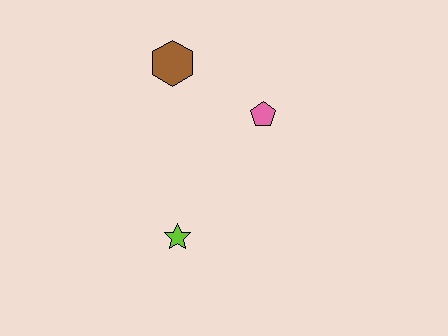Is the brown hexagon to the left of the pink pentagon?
Yes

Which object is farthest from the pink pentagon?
The lime star is farthest from the pink pentagon.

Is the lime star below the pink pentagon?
Yes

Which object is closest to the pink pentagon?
The brown hexagon is closest to the pink pentagon.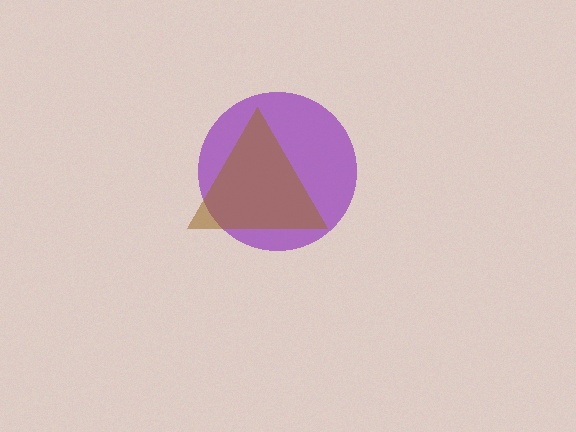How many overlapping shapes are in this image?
There are 2 overlapping shapes in the image.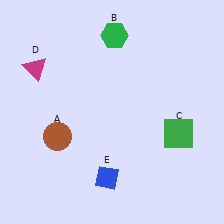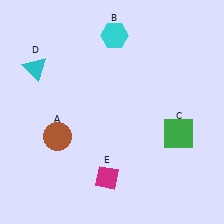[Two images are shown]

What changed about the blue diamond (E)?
In Image 1, E is blue. In Image 2, it changed to magenta.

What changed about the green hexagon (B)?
In Image 1, B is green. In Image 2, it changed to cyan.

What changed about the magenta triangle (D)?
In Image 1, D is magenta. In Image 2, it changed to cyan.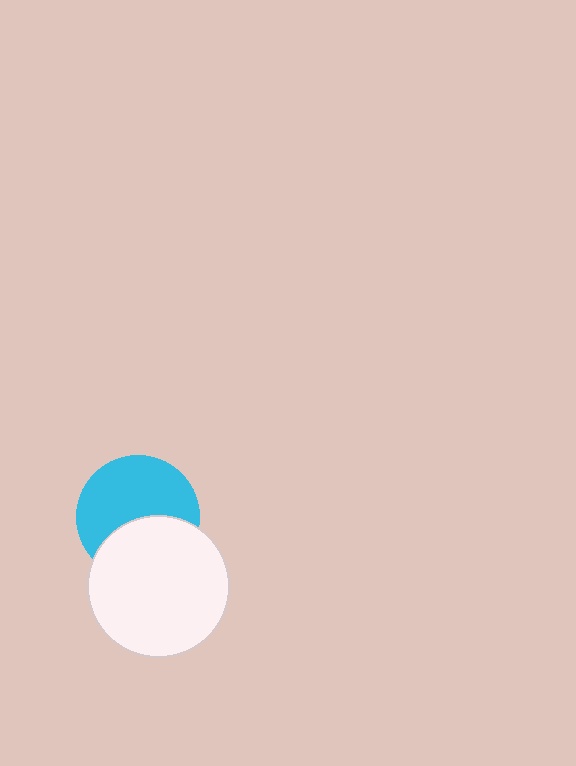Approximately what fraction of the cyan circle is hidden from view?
Roughly 40% of the cyan circle is hidden behind the white circle.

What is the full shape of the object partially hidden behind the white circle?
The partially hidden object is a cyan circle.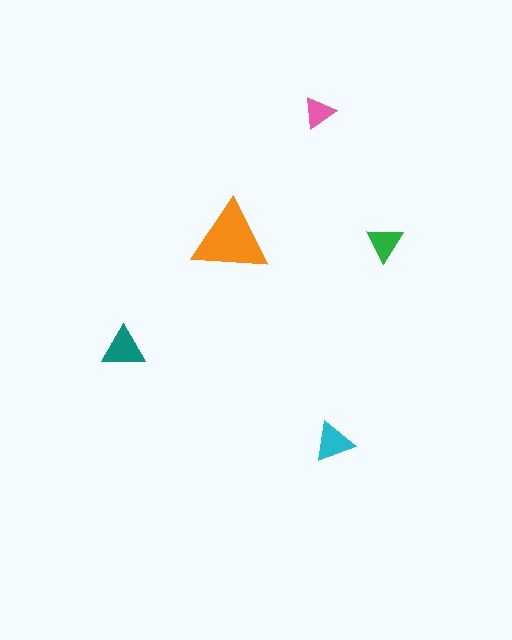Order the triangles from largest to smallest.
the orange one, the teal one, the cyan one, the green one, the pink one.